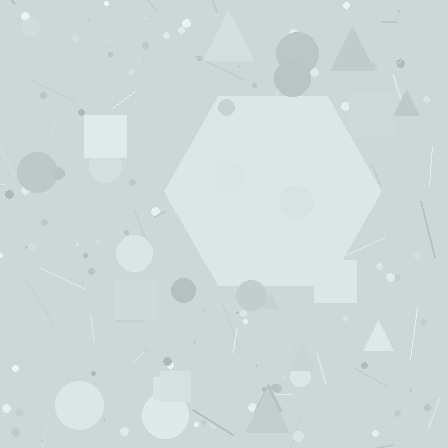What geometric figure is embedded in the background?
A hexagon is embedded in the background.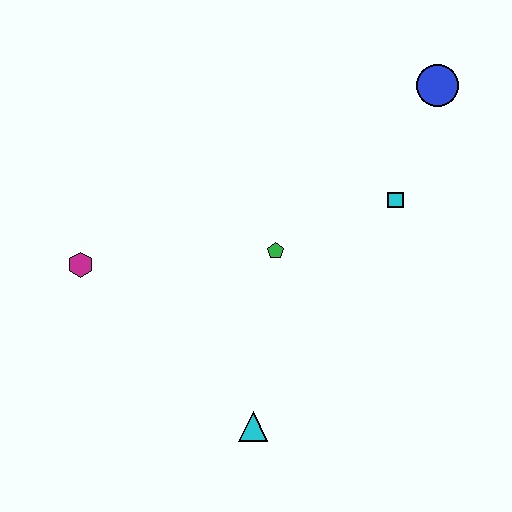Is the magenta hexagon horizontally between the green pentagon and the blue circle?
No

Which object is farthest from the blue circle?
The magenta hexagon is farthest from the blue circle.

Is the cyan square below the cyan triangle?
No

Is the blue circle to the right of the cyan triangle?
Yes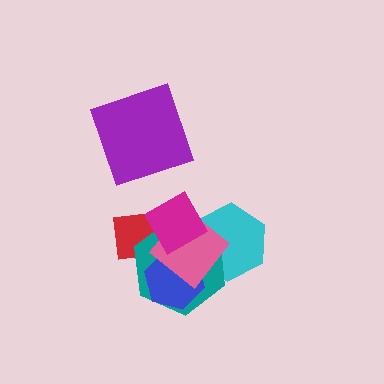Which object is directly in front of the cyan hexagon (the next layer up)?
The teal hexagon is directly in front of the cyan hexagon.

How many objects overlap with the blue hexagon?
3 objects overlap with the blue hexagon.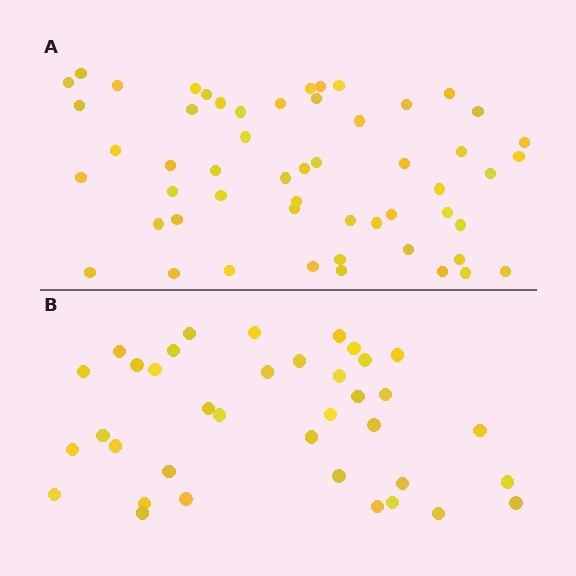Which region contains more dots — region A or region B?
Region A (the top region) has more dots.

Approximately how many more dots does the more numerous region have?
Region A has approximately 15 more dots than region B.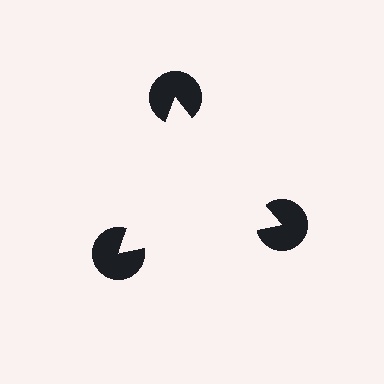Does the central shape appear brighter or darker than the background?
It typically appears slightly brighter than the background, even though no actual brightness change is drawn.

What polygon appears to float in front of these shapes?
An illusory triangle — its edges are inferred from the aligned wedge cuts in the pac-man discs, not physically drawn.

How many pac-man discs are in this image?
There are 3 — one at each vertex of the illusory triangle.